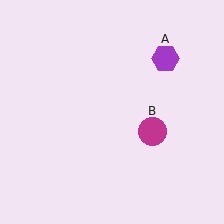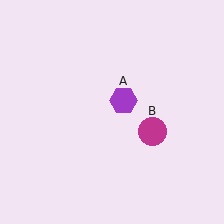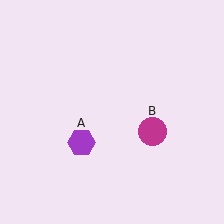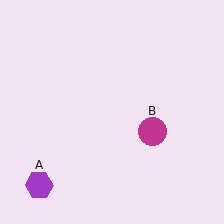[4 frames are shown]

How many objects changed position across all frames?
1 object changed position: purple hexagon (object A).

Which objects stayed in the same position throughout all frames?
Magenta circle (object B) remained stationary.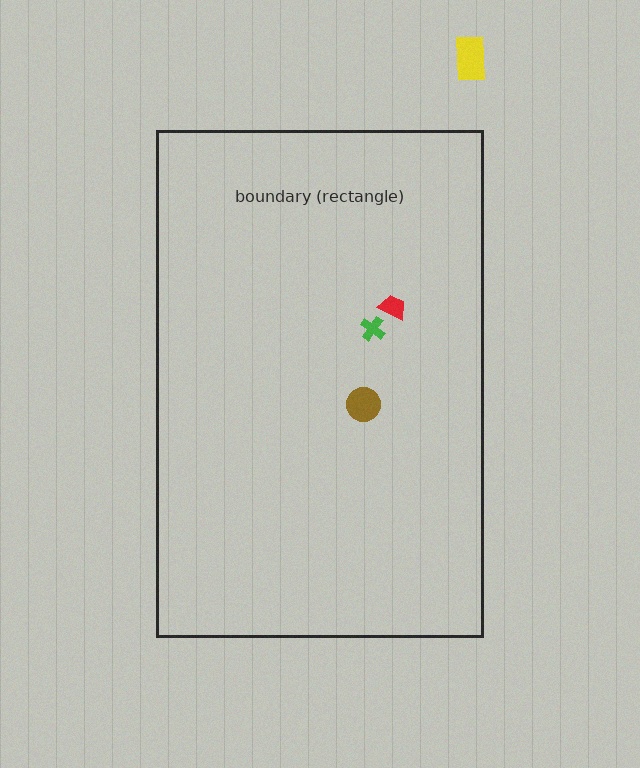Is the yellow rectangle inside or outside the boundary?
Outside.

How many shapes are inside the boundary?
3 inside, 1 outside.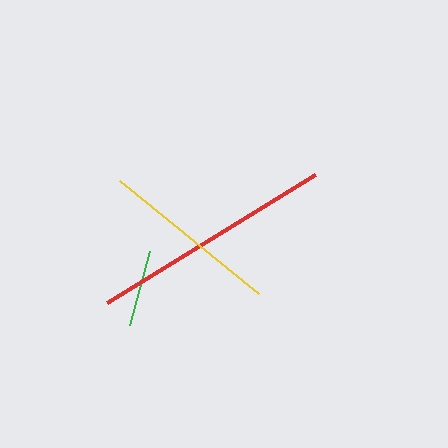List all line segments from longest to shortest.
From longest to shortest: red, yellow, green.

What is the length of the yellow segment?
The yellow segment is approximately 179 pixels long.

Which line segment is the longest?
The red line is the longest at approximately 245 pixels.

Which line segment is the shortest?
The green line is the shortest at approximately 77 pixels.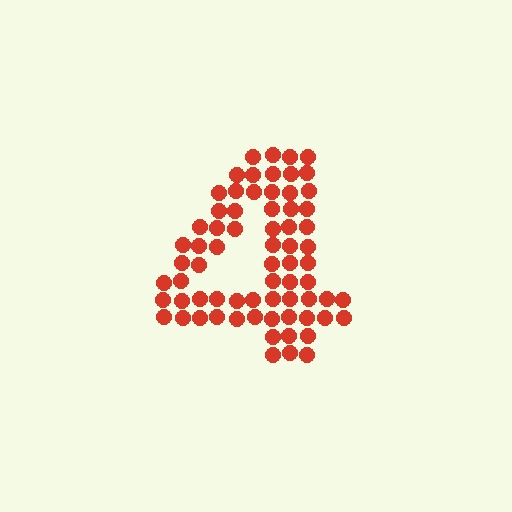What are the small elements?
The small elements are circles.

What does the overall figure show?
The overall figure shows the digit 4.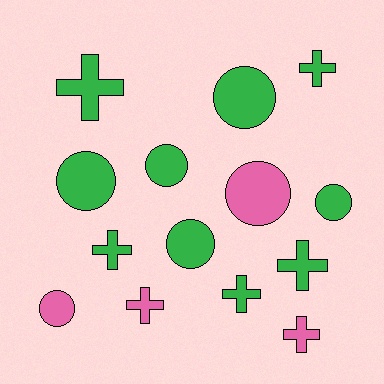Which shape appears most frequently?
Circle, with 7 objects.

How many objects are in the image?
There are 14 objects.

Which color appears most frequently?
Green, with 10 objects.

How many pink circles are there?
There are 2 pink circles.